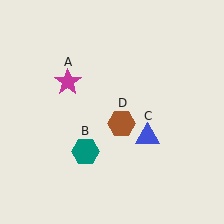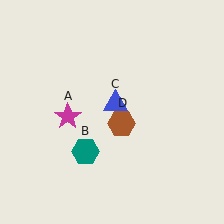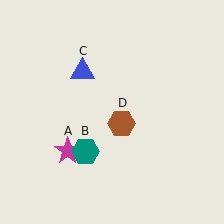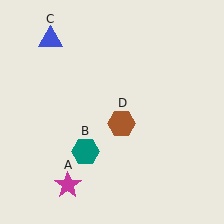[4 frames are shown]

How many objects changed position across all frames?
2 objects changed position: magenta star (object A), blue triangle (object C).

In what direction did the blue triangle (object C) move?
The blue triangle (object C) moved up and to the left.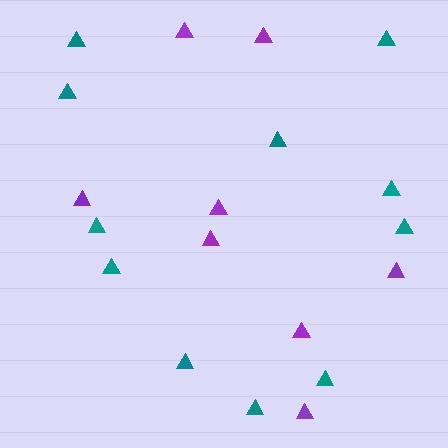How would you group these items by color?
There are 2 groups: one group of teal triangles (11) and one group of purple triangles (8).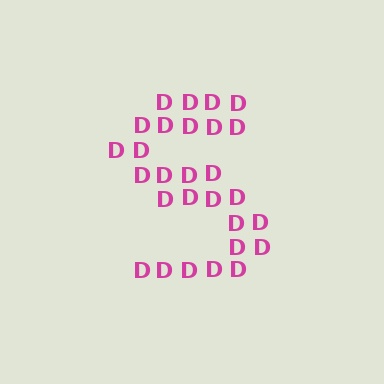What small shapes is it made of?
It is made of small letter D's.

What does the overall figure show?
The overall figure shows the letter S.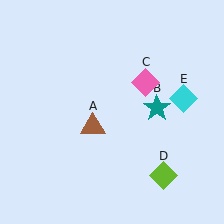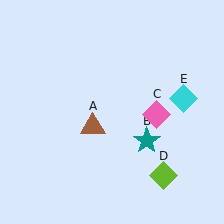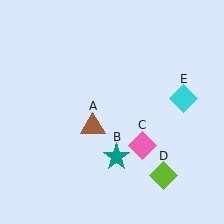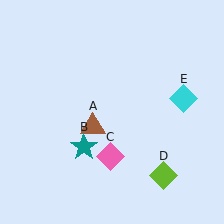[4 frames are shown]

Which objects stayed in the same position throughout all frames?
Brown triangle (object A) and lime diamond (object D) and cyan diamond (object E) remained stationary.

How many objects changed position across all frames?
2 objects changed position: teal star (object B), pink diamond (object C).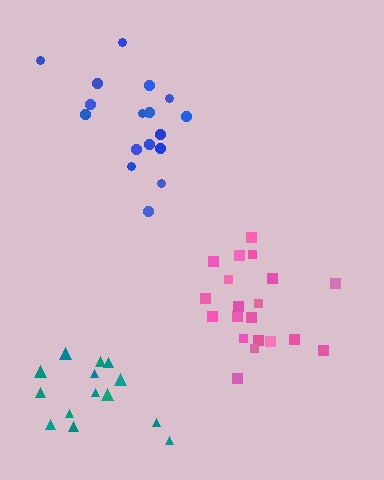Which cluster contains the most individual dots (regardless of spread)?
Pink (20).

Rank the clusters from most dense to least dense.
pink, blue, teal.